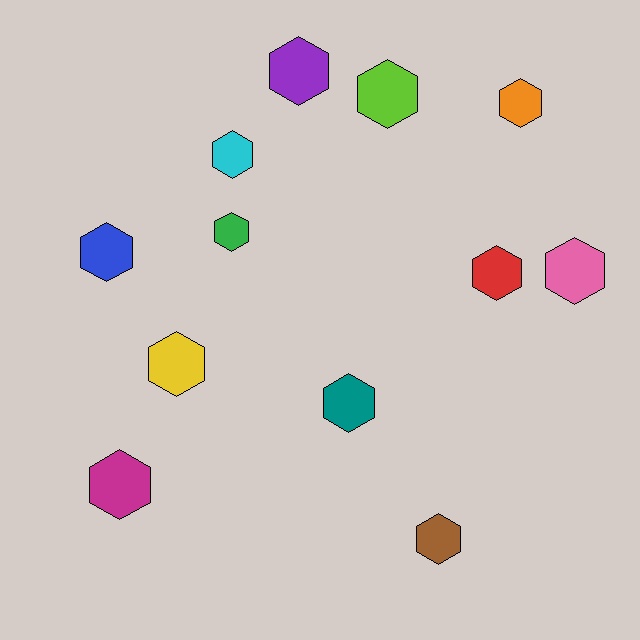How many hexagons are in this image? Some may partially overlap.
There are 12 hexagons.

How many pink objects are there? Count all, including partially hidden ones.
There is 1 pink object.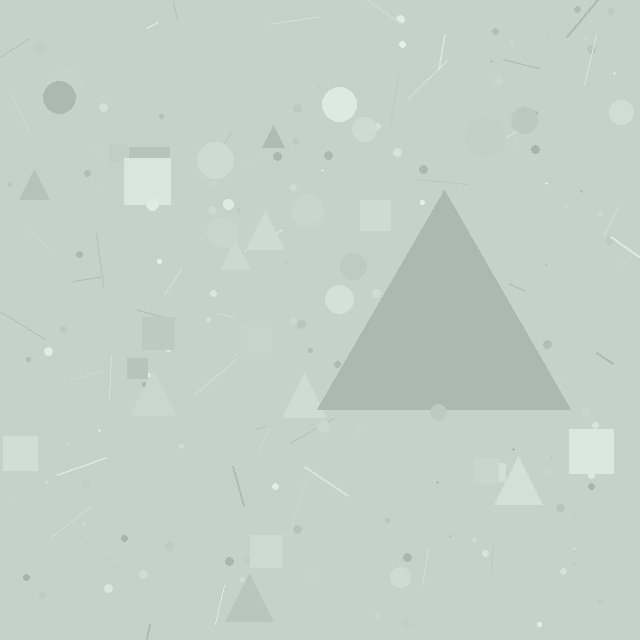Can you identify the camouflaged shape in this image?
The camouflaged shape is a triangle.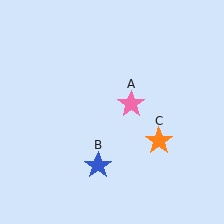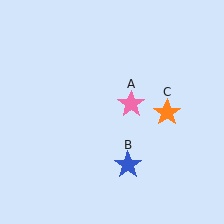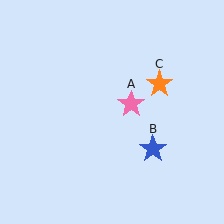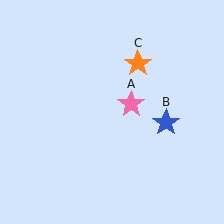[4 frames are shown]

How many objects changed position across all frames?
2 objects changed position: blue star (object B), orange star (object C).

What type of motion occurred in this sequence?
The blue star (object B), orange star (object C) rotated counterclockwise around the center of the scene.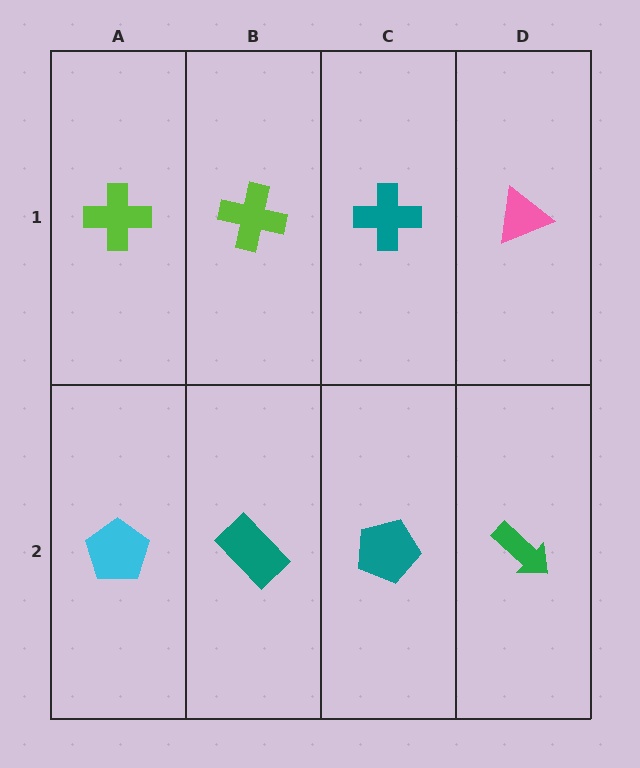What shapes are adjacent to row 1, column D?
A green arrow (row 2, column D), a teal cross (row 1, column C).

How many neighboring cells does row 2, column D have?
2.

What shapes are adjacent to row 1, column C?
A teal pentagon (row 2, column C), a lime cross (row 1, column B), a pink triangle (row 1, column D).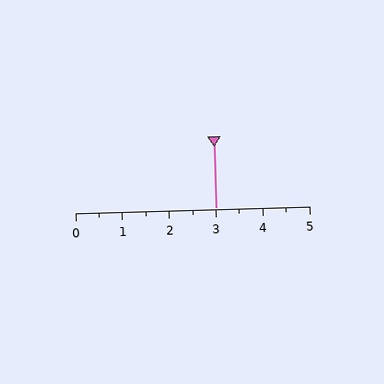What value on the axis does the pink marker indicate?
The marker indicates approximately 3.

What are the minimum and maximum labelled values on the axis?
The axis runs from 0 to 5.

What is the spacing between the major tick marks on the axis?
The major ticks are spaced 1 apart.